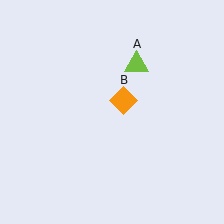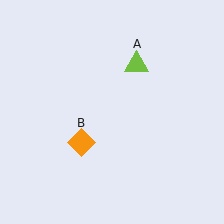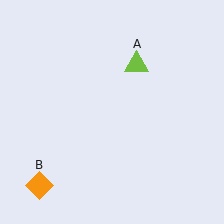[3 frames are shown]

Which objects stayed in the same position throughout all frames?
Lime triangle (object A) remained stationary.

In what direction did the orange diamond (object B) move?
The orange diamond (object B) moved down and to the left.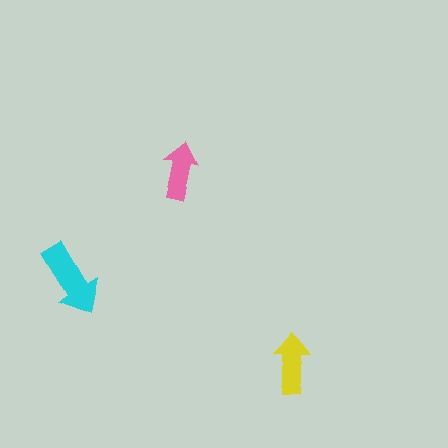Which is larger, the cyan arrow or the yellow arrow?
The cyan one.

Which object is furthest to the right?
The yellow arrow is rightmost.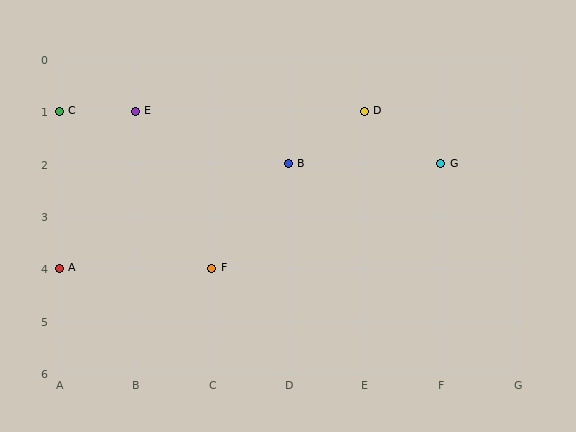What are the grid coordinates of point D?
Point D is at grid coordinates (E, 1).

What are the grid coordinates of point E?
Point E is at grid coordinates (B, 1).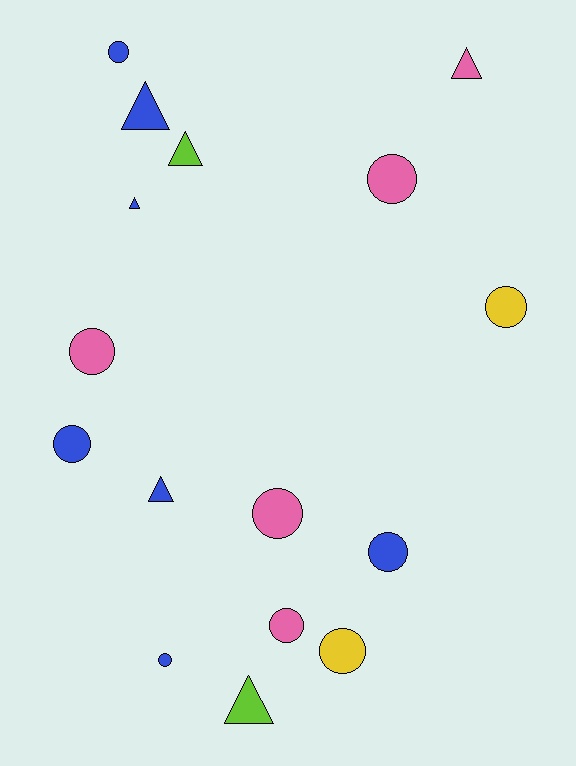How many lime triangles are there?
There are 2 lime triangles.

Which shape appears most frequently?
Circle, with 10 objects.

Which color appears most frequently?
Blue, with 7 objects.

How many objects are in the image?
There are 16 objects.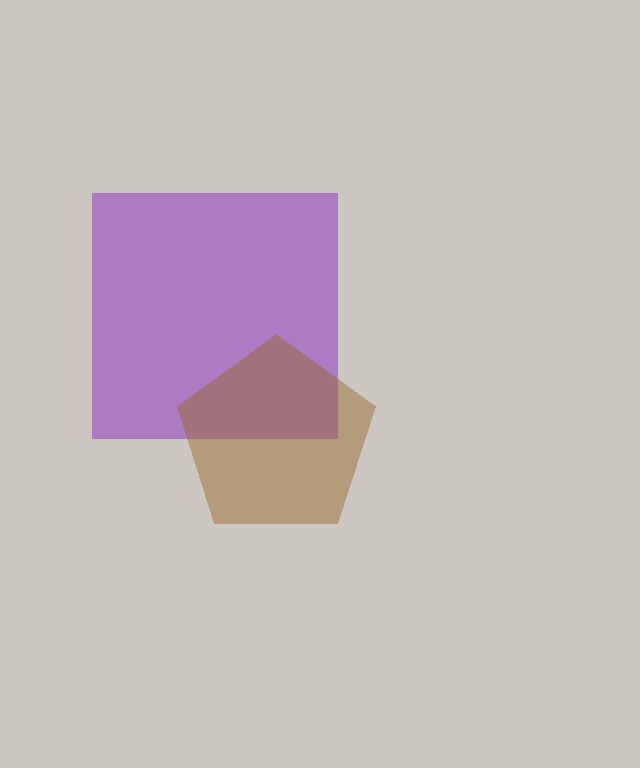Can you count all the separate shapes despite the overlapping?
Yes, there are 2 separate shapes.